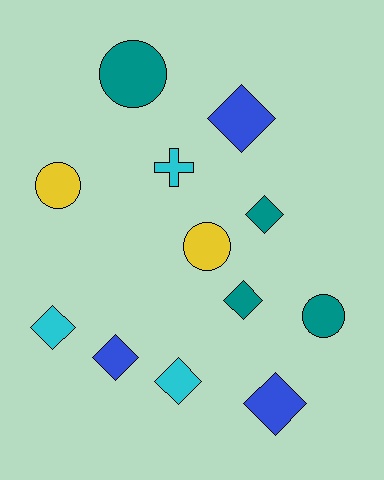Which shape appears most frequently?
Diamond, with 7 objects.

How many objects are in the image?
There are 12 objects.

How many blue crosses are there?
There are no blue crosses.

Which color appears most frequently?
Teal, with 4 objects.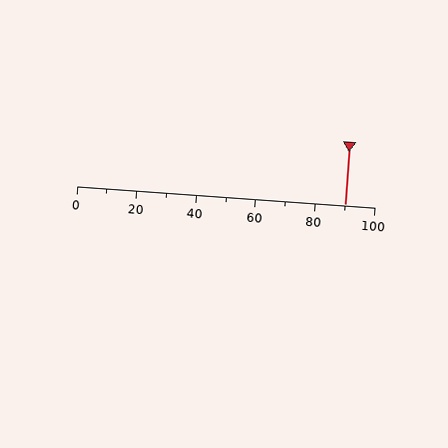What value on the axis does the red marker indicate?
The marker indicates approximately 90.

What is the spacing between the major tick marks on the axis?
The major ticks are spaced 20 apart.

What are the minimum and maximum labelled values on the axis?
The axis runs from 0 to 100.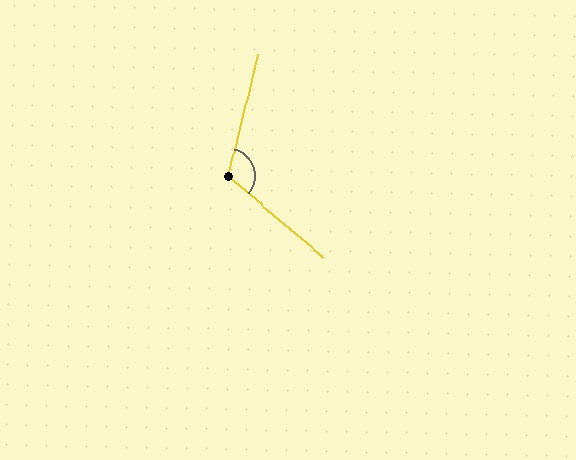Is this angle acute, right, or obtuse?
It is obtuse.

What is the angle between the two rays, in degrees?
Approximately 116 degrees.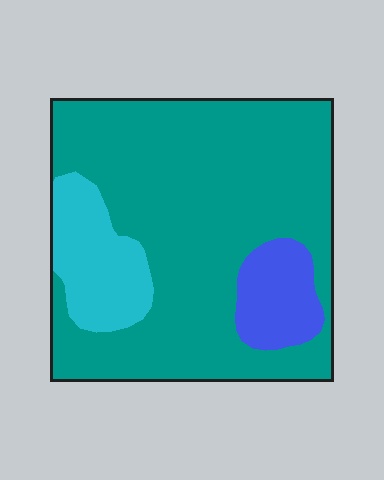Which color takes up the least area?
Blue, at roughly 10%.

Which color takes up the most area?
Teal, at roughly 75%.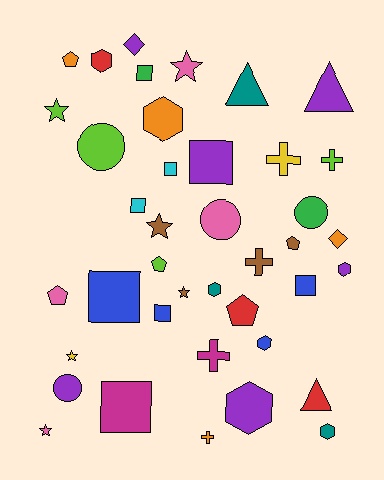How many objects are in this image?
There are 40 objects.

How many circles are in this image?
There are 4 circles.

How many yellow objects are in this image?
There are 2 yellow objects.